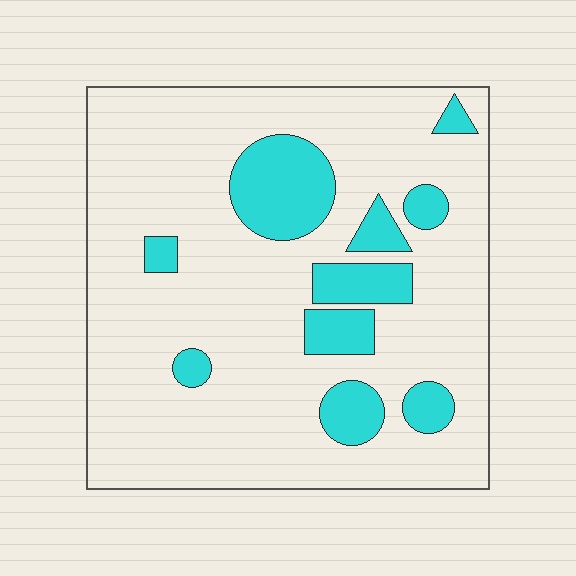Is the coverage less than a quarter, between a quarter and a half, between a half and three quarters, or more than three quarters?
Less than a quarter.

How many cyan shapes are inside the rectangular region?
10.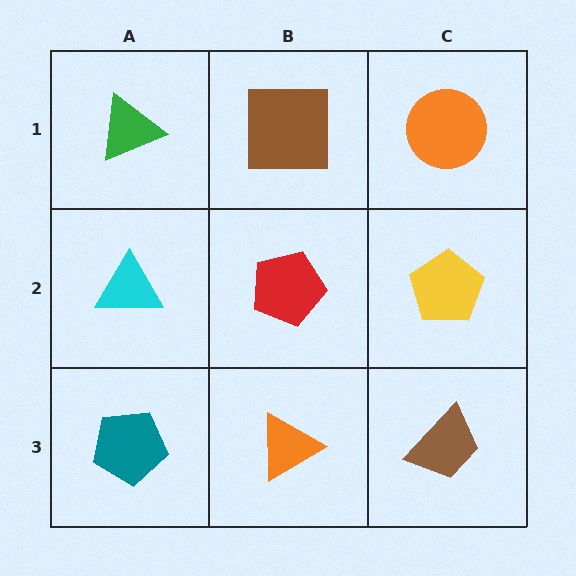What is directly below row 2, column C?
A brown trapezoid.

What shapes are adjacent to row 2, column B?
A brown square (row 1, column B), an orange triangle (row 3, column B), a cyan triangle (row 2, column A), a yellow pentagon (row 2, column C).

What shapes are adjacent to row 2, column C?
An orange circle (row 1, column C), a brown trapezoid (row 3, column C), a red pentagon (row 2, column B).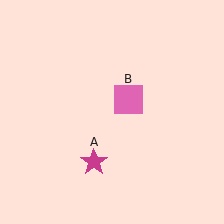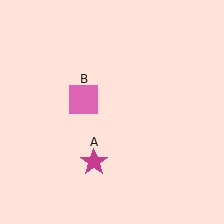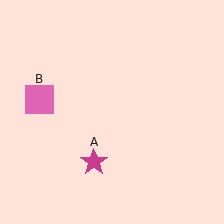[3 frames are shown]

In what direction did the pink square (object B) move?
The pink square (object B) moved left.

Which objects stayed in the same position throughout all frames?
Magenta star (object A) remained stationary.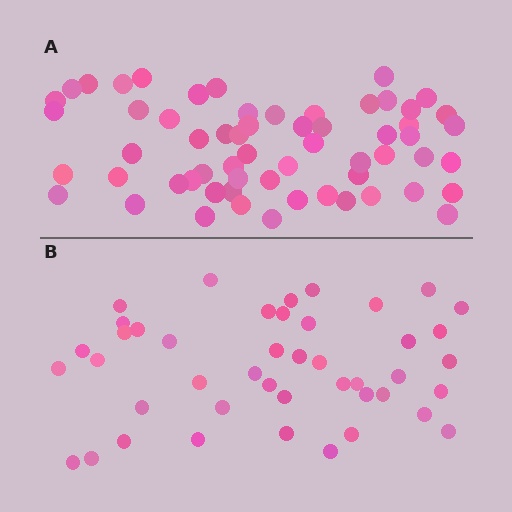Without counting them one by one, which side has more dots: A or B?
Region A (the top region) has more dots.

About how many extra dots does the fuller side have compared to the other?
Region A has approximately 15 more dots than region B.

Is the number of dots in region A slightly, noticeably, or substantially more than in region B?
Region A has noticeably more, but not dramatically so. The ratio is roughly 1.4 to 1.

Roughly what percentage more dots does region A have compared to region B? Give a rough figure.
About 35% more.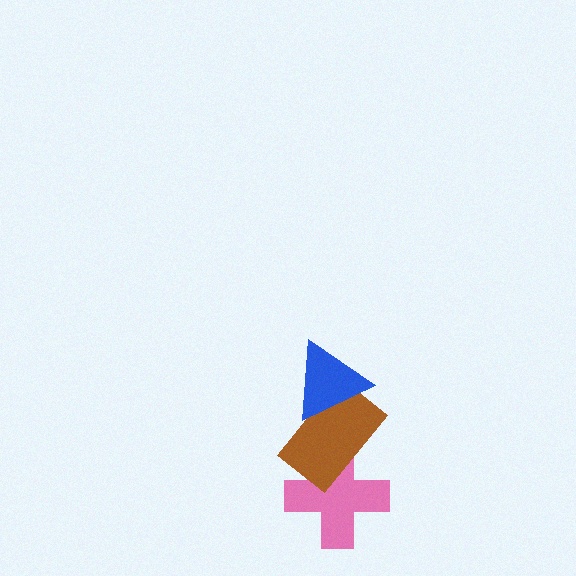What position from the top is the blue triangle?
The blue triangle is 1st from the top.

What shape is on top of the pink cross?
The brown rectangle is on top of the pink cross.